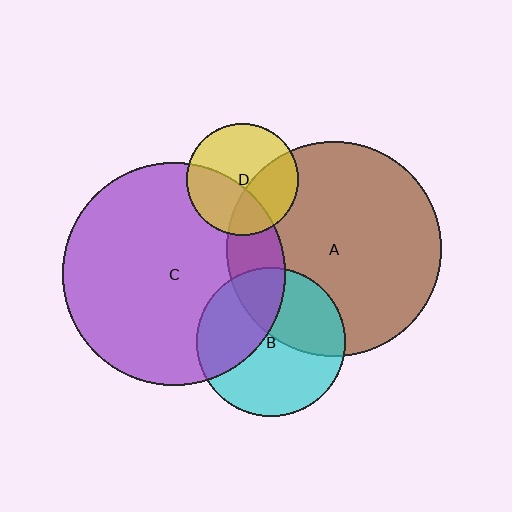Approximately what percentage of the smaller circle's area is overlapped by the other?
Approximately 40%.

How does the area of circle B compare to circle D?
Approximately 1.8 times.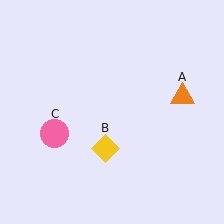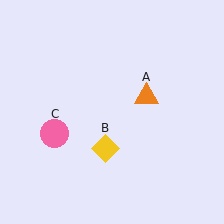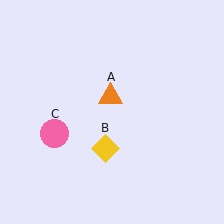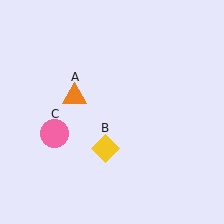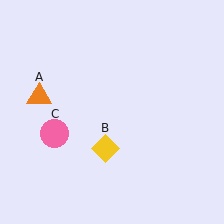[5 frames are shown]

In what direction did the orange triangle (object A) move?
The orange triangle (object A) moved left.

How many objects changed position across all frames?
1 object changed position: orange triangle (object A).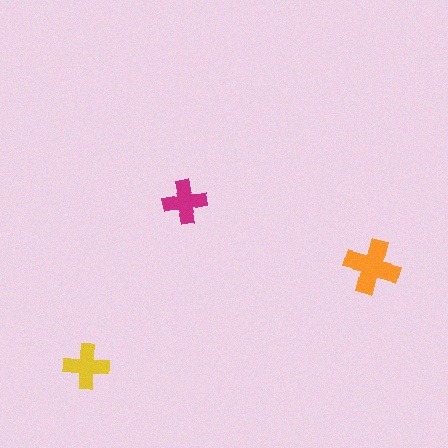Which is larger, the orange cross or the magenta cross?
The orange one.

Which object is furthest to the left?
The yellow cross is leftmost.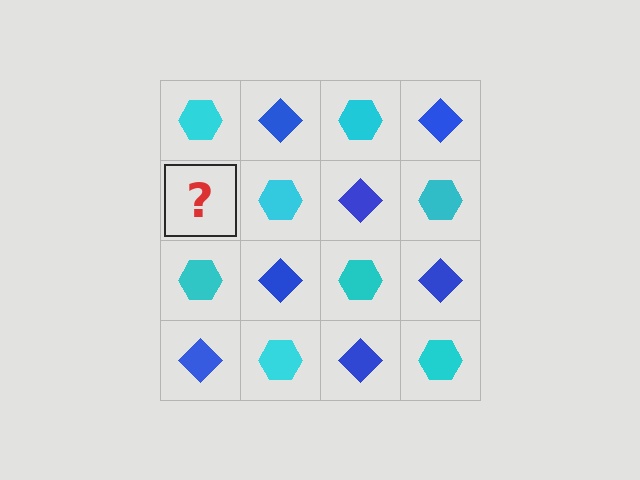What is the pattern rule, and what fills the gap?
The rule is that it alternates cyan hexagon and blue diamond in a checkerboard pattern. The gap should be filled with a blue diamond.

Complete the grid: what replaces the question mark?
The question mark should be replaced with a blue diamond.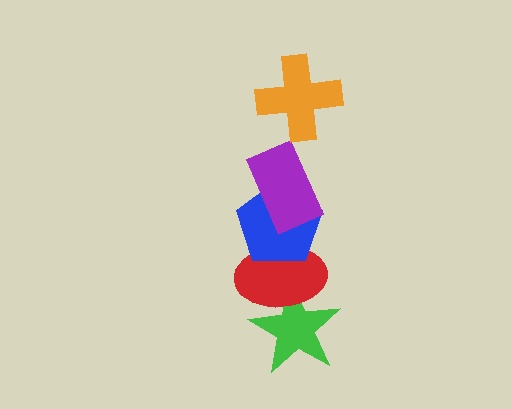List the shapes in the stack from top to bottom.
From top to bottom: the orange cross, the purple rectangle, the blue pentagon, the red ellipse, the green star.